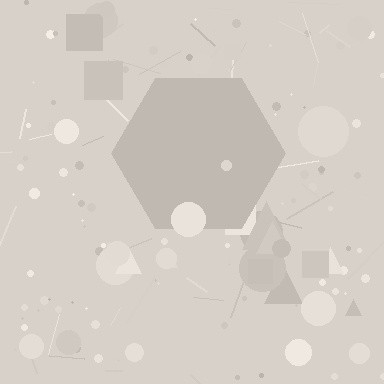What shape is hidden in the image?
A hexagon is hidden in the image.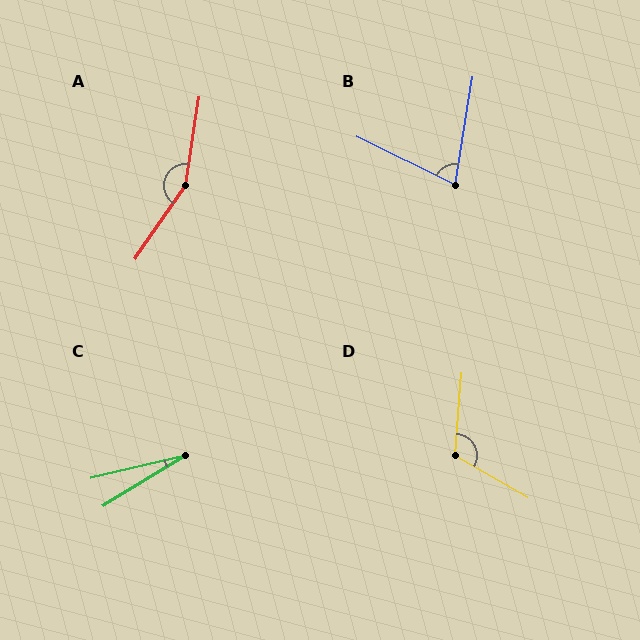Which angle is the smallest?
C, at approximately 18 degrees.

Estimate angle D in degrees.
Approximately 115 degrees.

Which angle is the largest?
A, at approximately 154 degrees.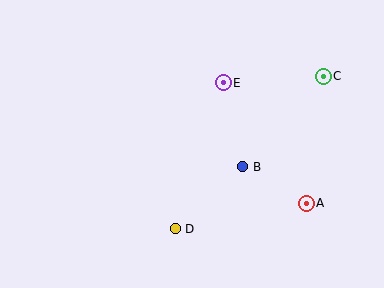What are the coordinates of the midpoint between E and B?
The midpoint between E and B is at (233, 125).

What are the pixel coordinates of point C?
Point C is at (323, 76).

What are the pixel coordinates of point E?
Point E is at (223, 83).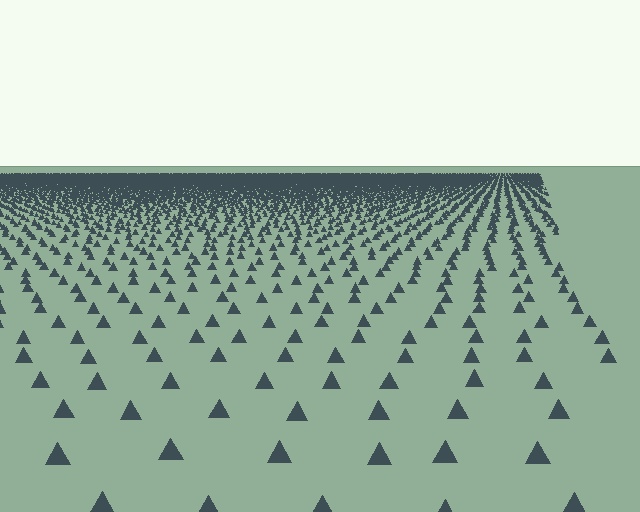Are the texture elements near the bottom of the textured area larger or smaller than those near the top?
Larger. Near the bottom, elements are closer to the viewer and appear at a bigger on-screen size.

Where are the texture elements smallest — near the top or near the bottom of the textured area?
Near the top.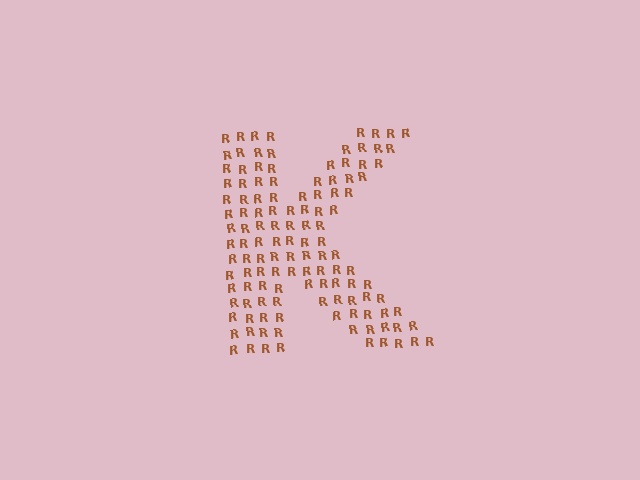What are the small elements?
The small elements are letter R's.